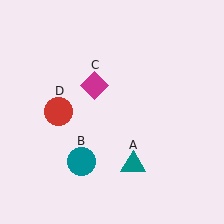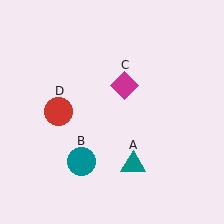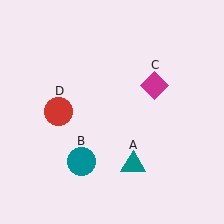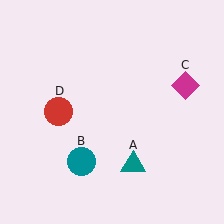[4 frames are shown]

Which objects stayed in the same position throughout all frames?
Teal triangle (object A) and teal circle (object B) and red circle (object D) remained stationary.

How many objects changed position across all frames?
1 object changed position: magenta diamond (object C).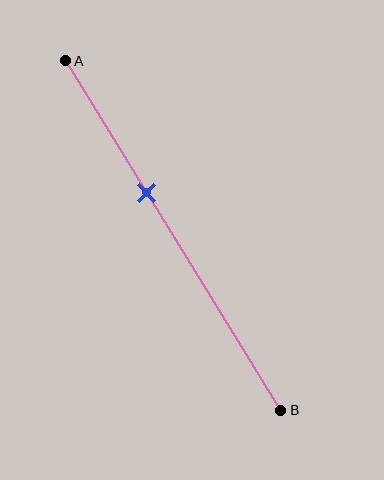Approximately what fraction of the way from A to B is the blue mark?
The blue mark is approximately 40% of the way from A to B.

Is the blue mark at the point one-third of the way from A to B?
No, the mark is at about 40% from A, not at the 33% one-third point.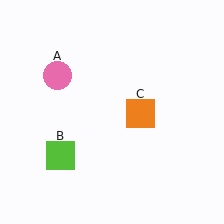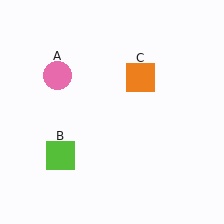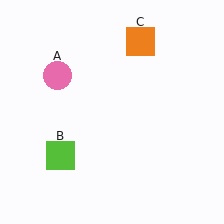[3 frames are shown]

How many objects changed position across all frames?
1 object changed position: orange square (object C).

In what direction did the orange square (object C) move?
The orange square (object C) moved up.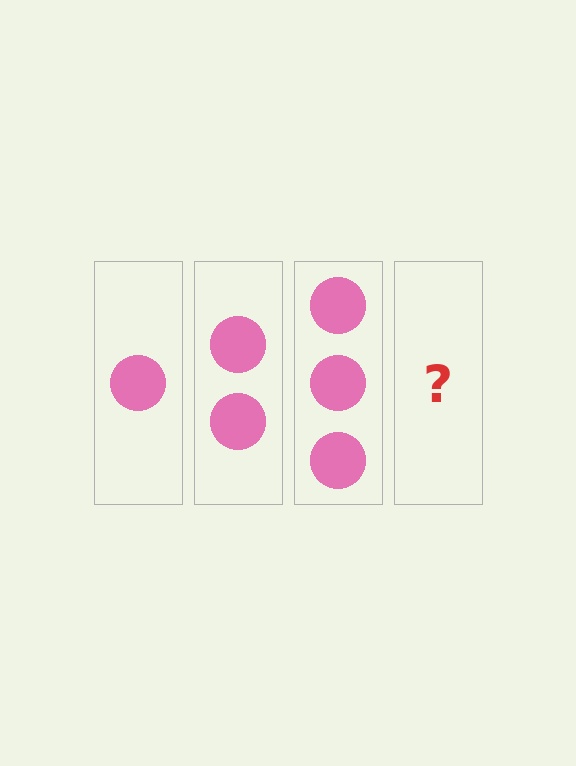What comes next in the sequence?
The next element should be 4 circles.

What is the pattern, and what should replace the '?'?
The pattern is that each step adds one more circle. The '?' should be 4 circles.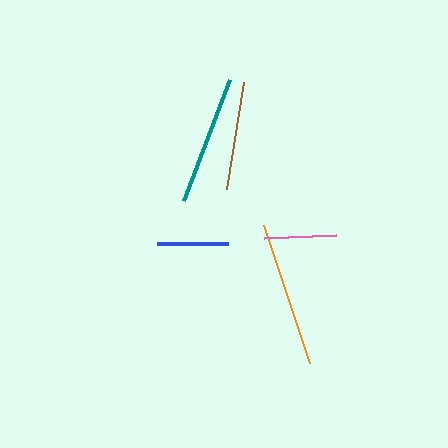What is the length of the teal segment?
The teal segment is approximately 129 pixels long.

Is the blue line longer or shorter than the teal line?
The teal line is longer than the blue line.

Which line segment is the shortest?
The blue line is the shortest at approximately 71 pixels.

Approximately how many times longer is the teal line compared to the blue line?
The teal line is approximately 1.8 times the length of the blue line.